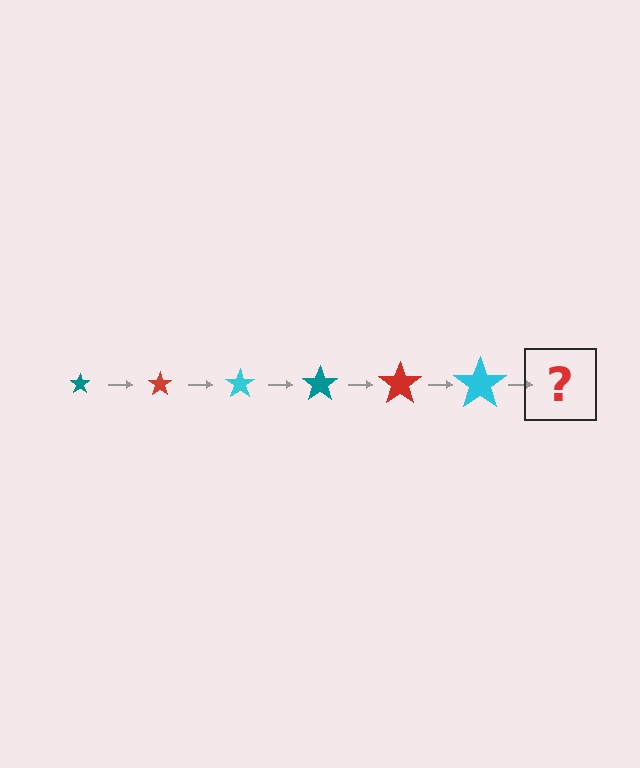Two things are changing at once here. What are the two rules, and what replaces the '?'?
The two rules are that the star grows larger each step and the color cycles through teal, red, and cyan. The '?' should be a teal star, larger than the previous one.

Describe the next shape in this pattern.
It should be a teal star, larger than the previous one.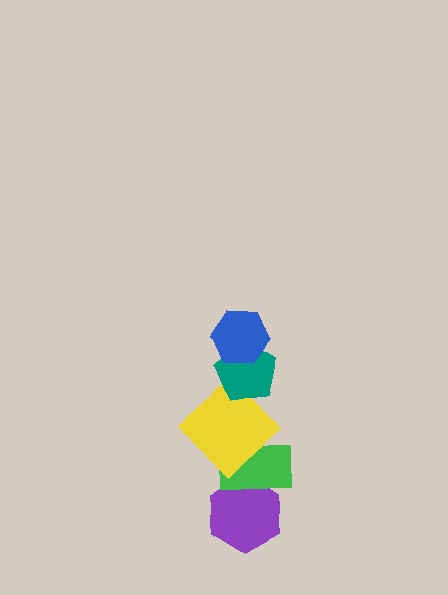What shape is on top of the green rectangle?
The yellow diamond is on top of the green rectangle.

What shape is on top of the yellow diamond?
The teal pentagon is on top of the yellow diamond.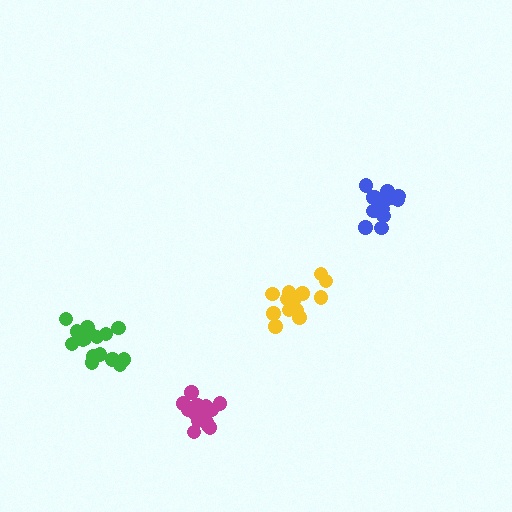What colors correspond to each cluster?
The clusters are colored: blue, magenta, yellow, green.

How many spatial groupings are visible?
There are 4 spatial groupings.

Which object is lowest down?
The magenta cluster is bottommost.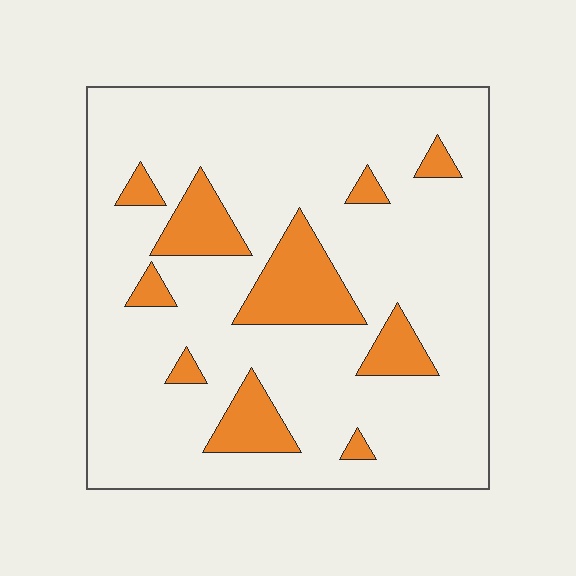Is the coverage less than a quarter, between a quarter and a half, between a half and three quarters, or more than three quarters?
Less than a quarter.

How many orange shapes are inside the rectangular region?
10.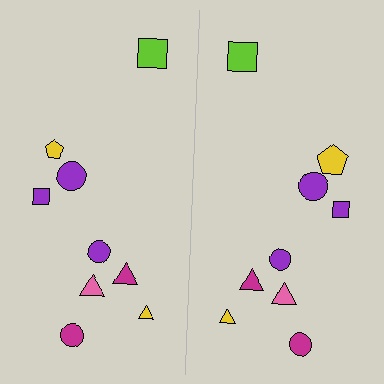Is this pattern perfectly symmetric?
No, the pattern is not perfectly symmetric. The yellow pentagon on the right side has a different size than its mirror counterpart.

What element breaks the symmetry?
The yellow pentagon on the right side has a different size than its mirror counterpart.